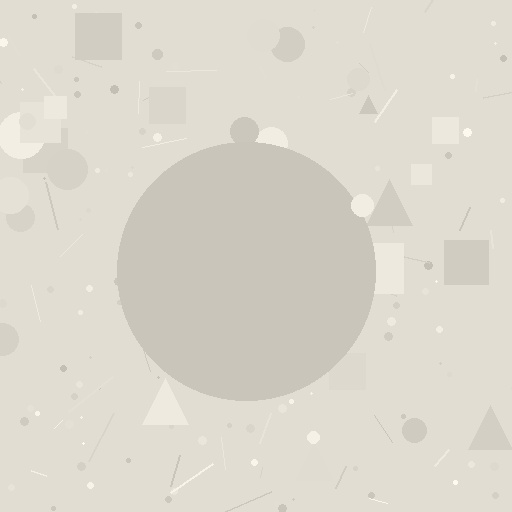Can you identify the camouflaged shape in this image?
The camouflaged shape is a circle.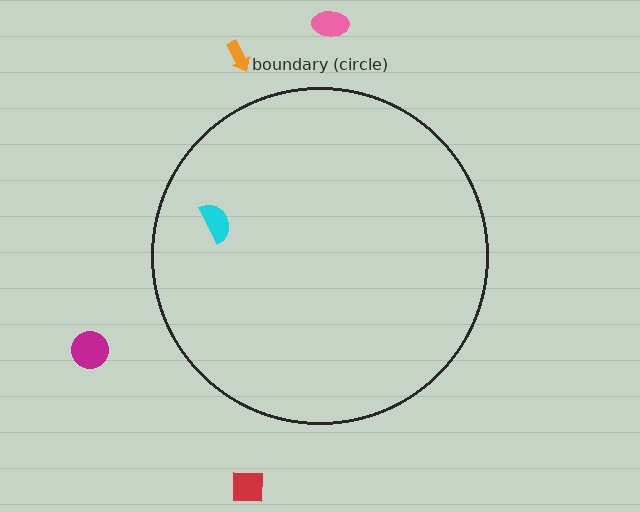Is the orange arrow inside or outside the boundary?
Outside.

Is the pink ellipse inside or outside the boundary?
Outside.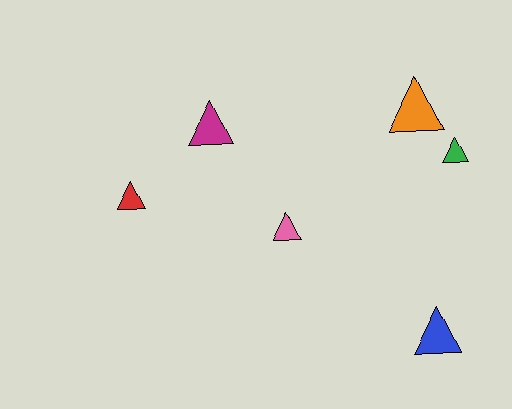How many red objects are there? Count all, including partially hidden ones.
There is 1 red object.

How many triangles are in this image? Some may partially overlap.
There are 6 triangles.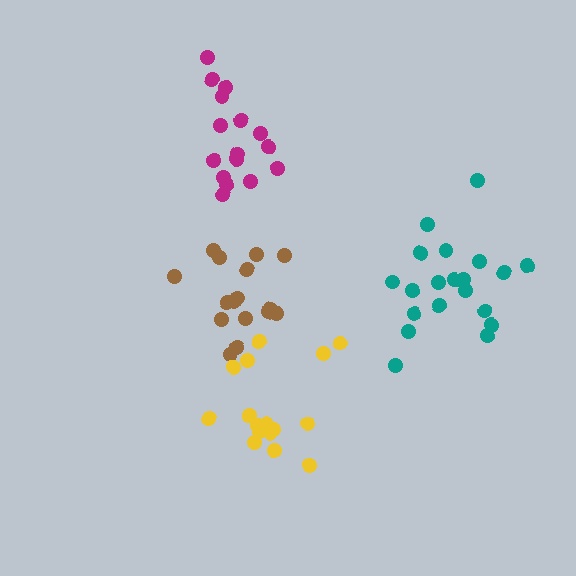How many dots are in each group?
Group 1: 16 dots, Group 2: 16 dots, Group 3: 16 dots, Group 4: 20 dots (68 total).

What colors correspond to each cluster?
The clusters are colored: brown, yellow, magenta, teal.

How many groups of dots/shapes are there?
There are 4 groups.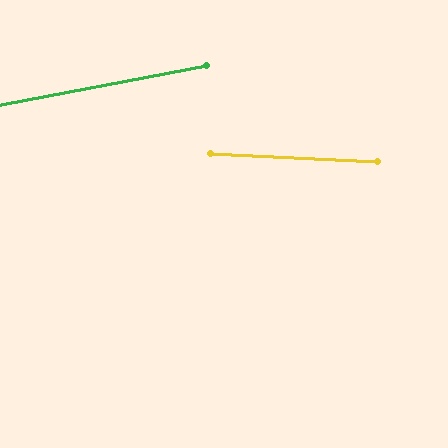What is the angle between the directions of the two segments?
Approximately 13 degrees.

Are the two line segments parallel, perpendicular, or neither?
Neither parallel nor perpendicular — they differ by about 13°.